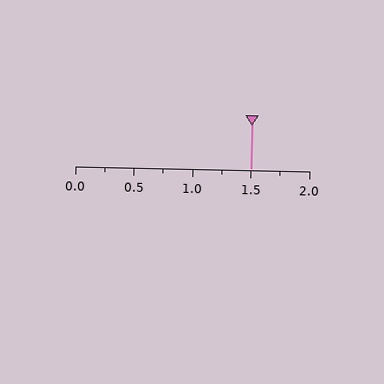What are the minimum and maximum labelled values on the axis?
The axis runs from 0.0 to 2.0.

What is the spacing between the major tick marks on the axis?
The major ticks are spaced 0.5 apart.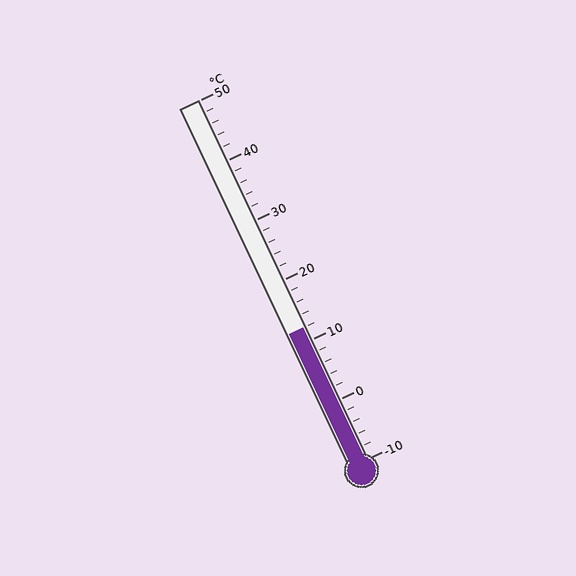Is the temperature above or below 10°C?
The temperature is above 10°C.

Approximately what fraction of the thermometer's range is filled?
The thermometer is filled to approximately 35% of its range.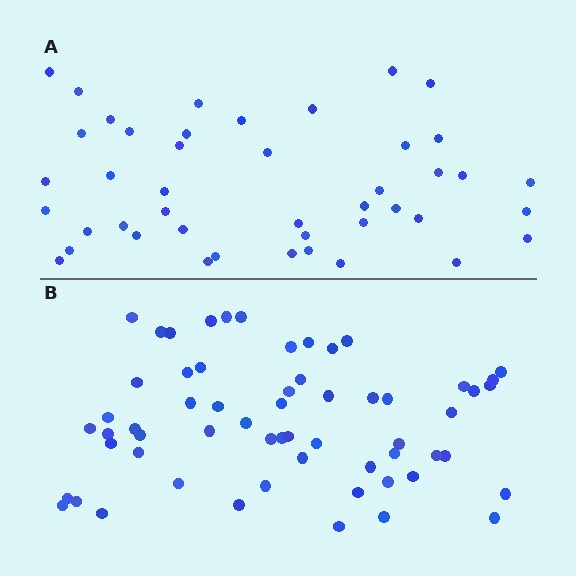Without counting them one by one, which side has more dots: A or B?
Region B (the bottom region) has more dots.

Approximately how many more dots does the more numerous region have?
Region B has approximately 15 more dots than region A.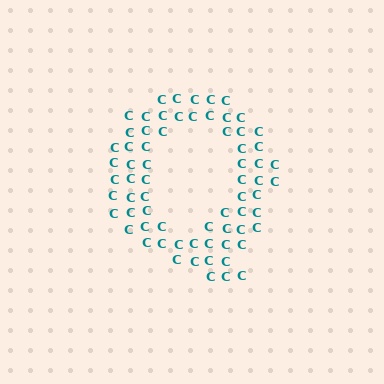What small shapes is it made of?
It is made of small letter C's.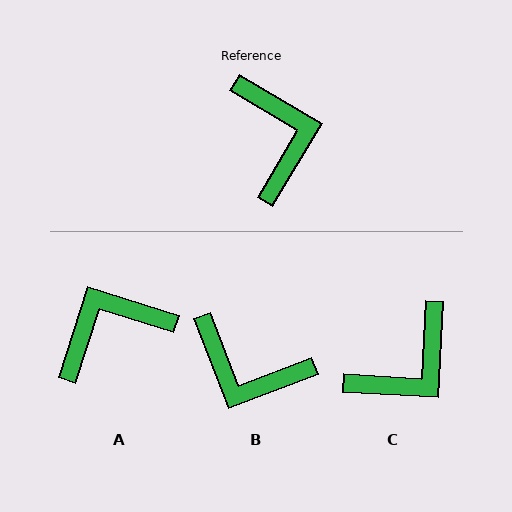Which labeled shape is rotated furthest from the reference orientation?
B, about 129 degrees away.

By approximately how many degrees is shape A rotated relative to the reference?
Approximately 103 degrees counter-clockwise.